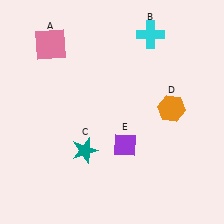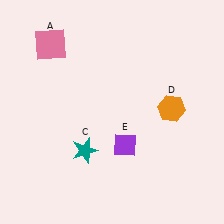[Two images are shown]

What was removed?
The cyan cross (B) was removed in Image 2.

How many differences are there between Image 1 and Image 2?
There is 1 difference between the two images.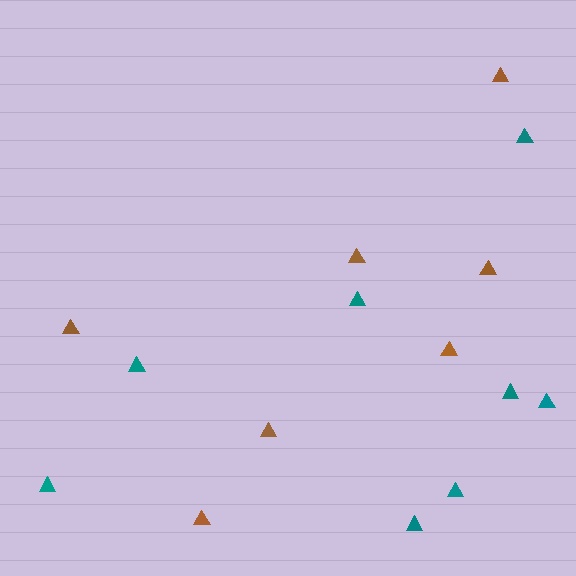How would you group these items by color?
There are 2 groups: one group of teal triangles (8) and one group of brown triangles (7).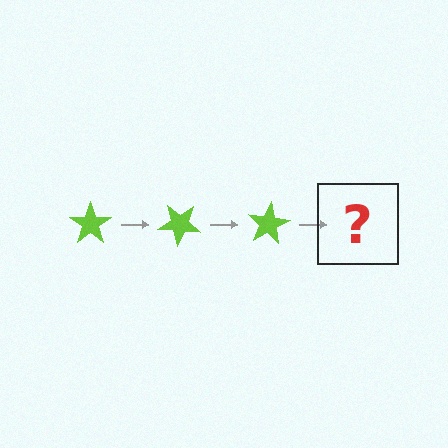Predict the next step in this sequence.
The next step is a lime star rotated 120 degrees.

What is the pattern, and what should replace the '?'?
The pattern is that the star rotates 40 degrees each step. The '?' should be a lime star rotated 120 degrees.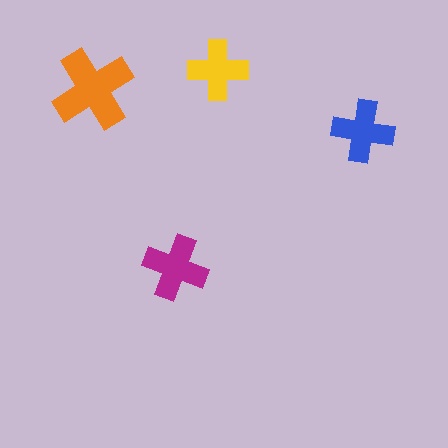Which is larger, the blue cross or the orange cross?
The orange one.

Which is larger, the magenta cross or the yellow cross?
The magenta one.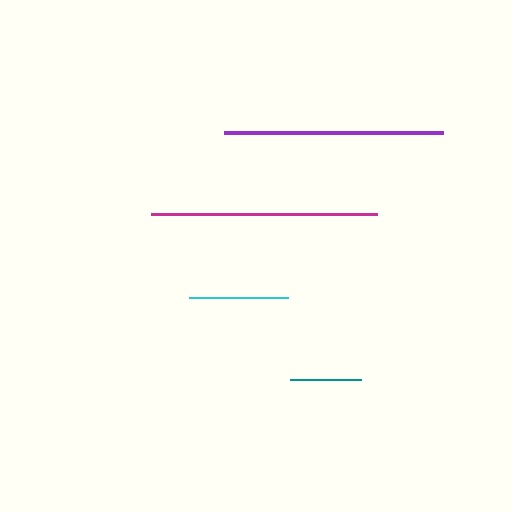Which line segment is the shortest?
The teal line is the shortest at approximately 71 pixels.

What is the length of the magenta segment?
The magenta segment is approximately 226 pixels long.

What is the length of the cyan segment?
The cyan segment is approximately 98 pixels long.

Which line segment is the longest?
The magenta line is the longest at approximately 226 pixels.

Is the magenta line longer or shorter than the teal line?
The magenta line is longer than the teal line.